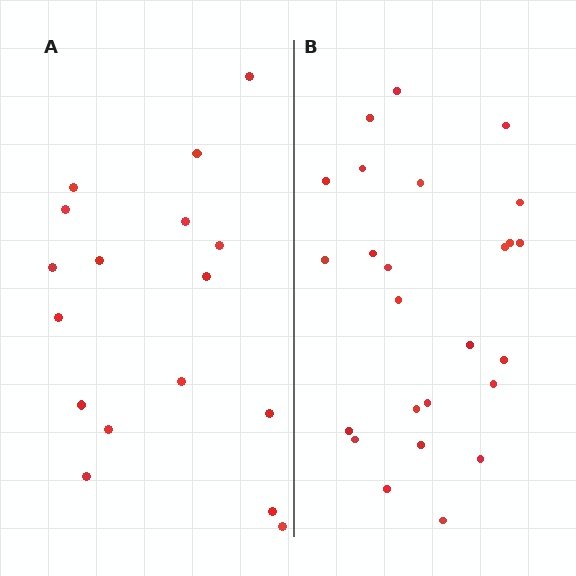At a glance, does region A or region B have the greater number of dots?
Region B (the right region) has more dots.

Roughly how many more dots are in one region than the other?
Region B has roughly 8 or so more dots than region A.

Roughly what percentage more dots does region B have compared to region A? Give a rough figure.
About 45% more.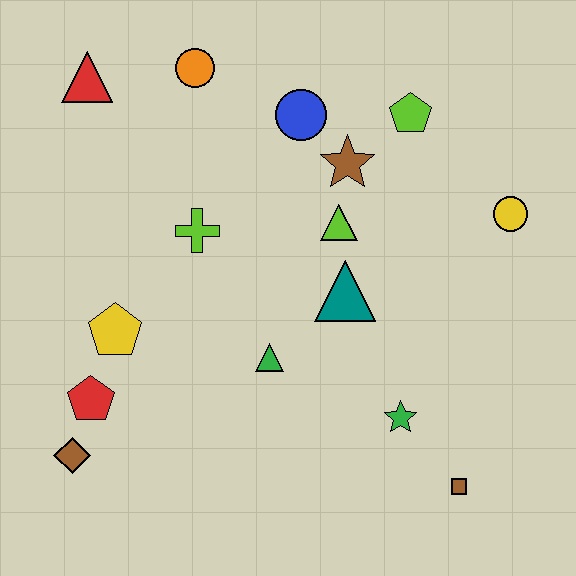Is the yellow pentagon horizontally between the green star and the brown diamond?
Yes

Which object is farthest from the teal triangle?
The red triangle is farthest from the teal triangle.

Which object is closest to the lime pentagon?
The brown star is closest to the lime pentagon.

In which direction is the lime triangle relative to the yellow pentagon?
The lime triangle is to the right of the yellow pentagon.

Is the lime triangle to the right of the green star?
No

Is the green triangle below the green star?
No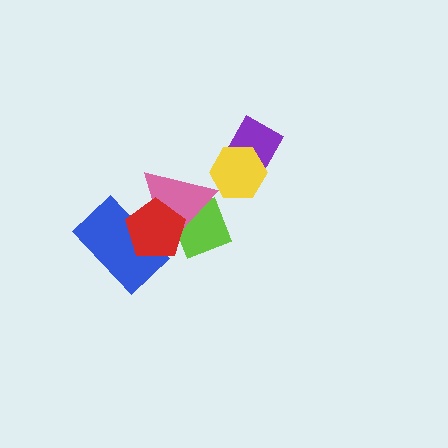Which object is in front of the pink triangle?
The red pentagon is in front of the pink triangle.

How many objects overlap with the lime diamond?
2 objects overlap with the lime diamond.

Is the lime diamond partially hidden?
Yes, it is partially covered by another shape.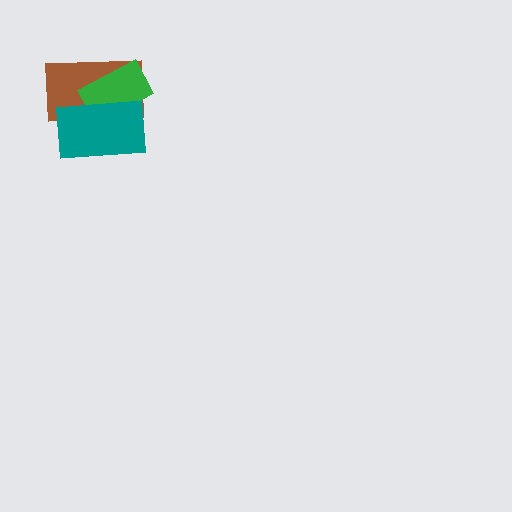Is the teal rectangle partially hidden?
No, no other shape covers it.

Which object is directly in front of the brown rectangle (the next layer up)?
The green rectangle is directly in front of the brown rectangle.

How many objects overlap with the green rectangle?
2 objects overlap with the green rectangle.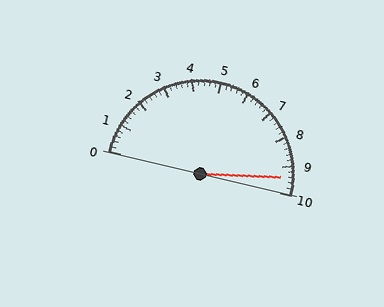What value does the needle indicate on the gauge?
The needle indicates approximately 9.4.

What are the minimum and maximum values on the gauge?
The gauge ranges from 0 to 10.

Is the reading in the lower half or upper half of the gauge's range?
The reading is in the upper half of the range (0 to 10).